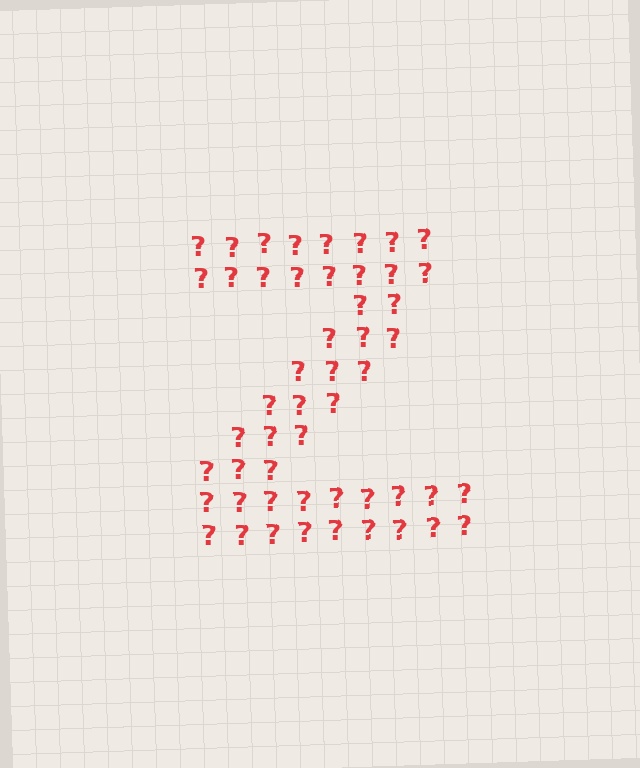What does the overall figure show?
The overall figure shows the letter Z.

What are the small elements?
The small elements are question marks.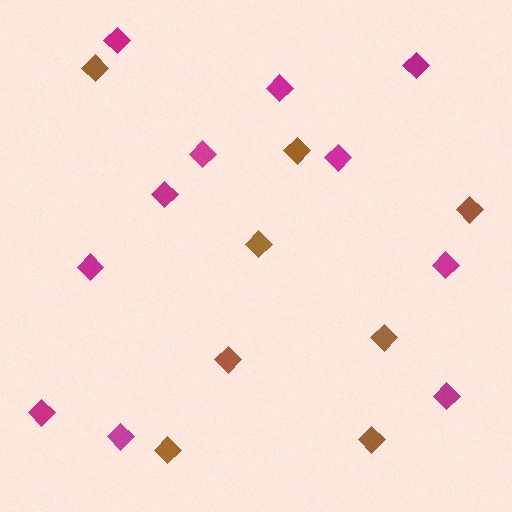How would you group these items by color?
There are 2 groups: one group of magenta diamonds (11) and one group of brown diamonds (8).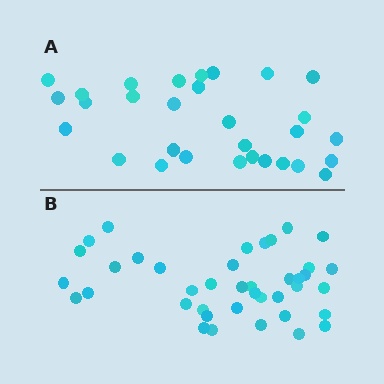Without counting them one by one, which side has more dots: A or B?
Region B (the bottom region) has more dots.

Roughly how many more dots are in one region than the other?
Region B has roughly 10 or so more dots than region A.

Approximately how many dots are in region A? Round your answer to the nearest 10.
About 30 dots.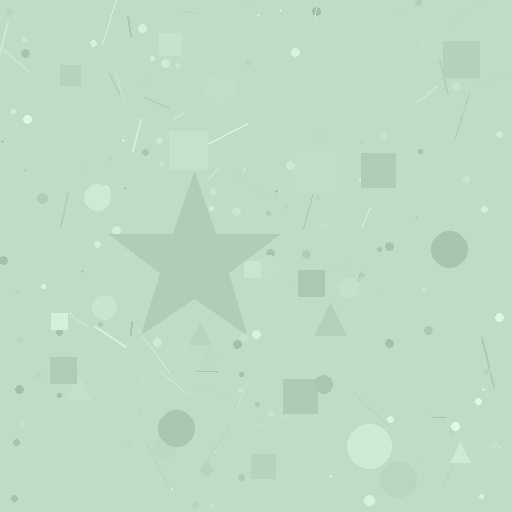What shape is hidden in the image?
A star is hidden in the image.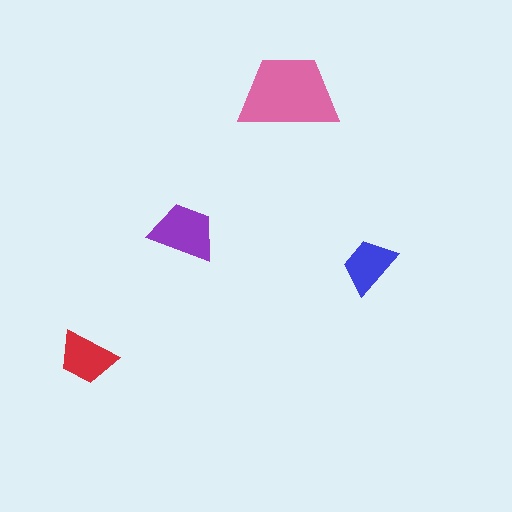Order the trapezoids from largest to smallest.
the pink one, the purple one, the red one, the blue one.